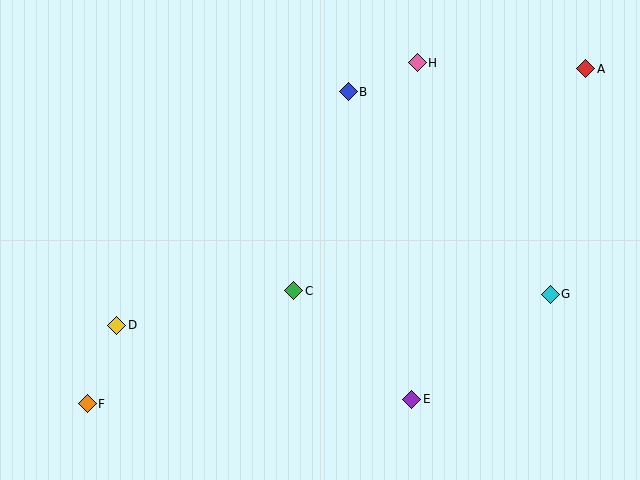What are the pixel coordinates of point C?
Point C is at (294, 291).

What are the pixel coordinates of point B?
Point B is at (348, 92).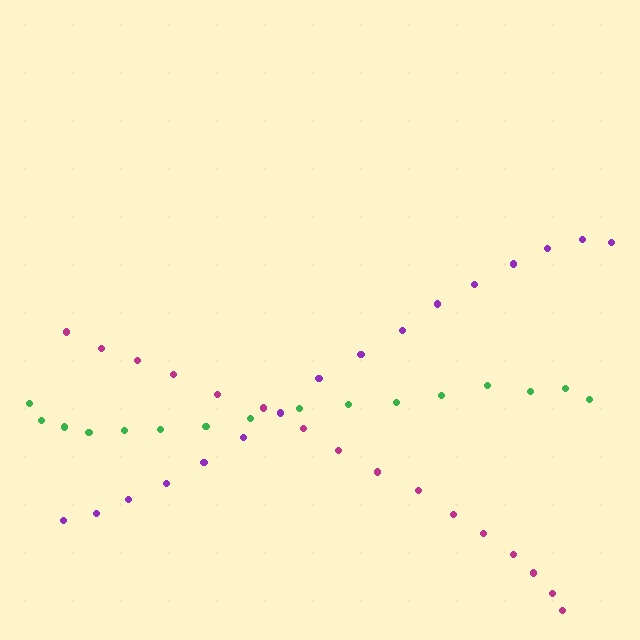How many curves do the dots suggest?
There are 3 distinct paths.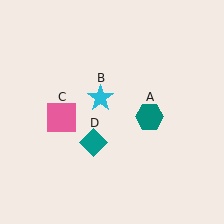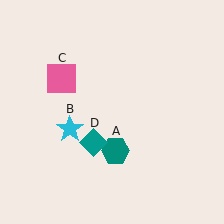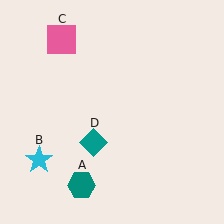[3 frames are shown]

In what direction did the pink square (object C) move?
The pink square (object C) moved up.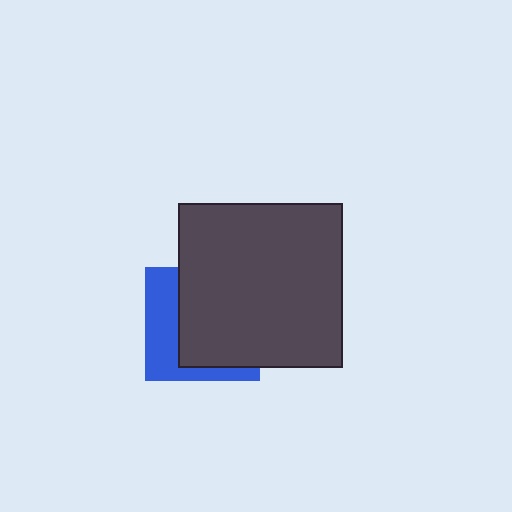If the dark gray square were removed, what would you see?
You would see the complete blue square.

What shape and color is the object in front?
The object in front is a dark gray square.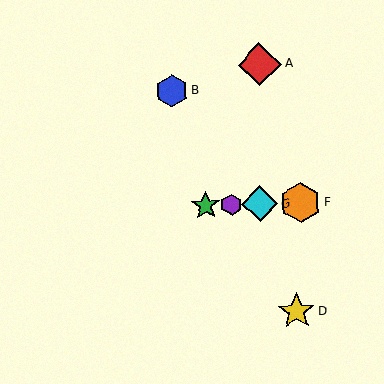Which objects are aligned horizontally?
Objects C, E, F, G are aligned horizontally.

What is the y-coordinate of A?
Object A is at y≈64.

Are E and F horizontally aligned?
Yes, both are at y≈205.